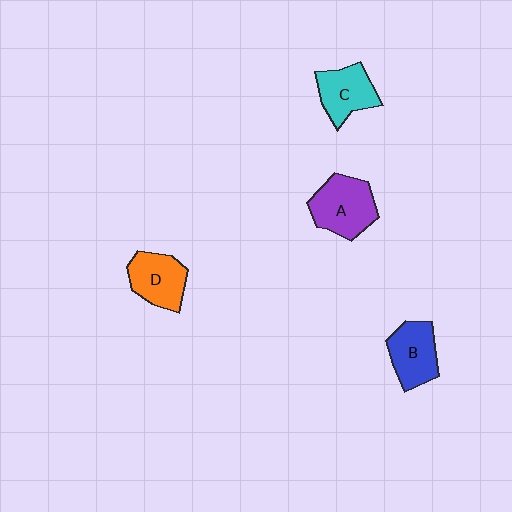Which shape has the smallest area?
Shape C (cyan).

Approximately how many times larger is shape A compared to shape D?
Approximately 1.2 times.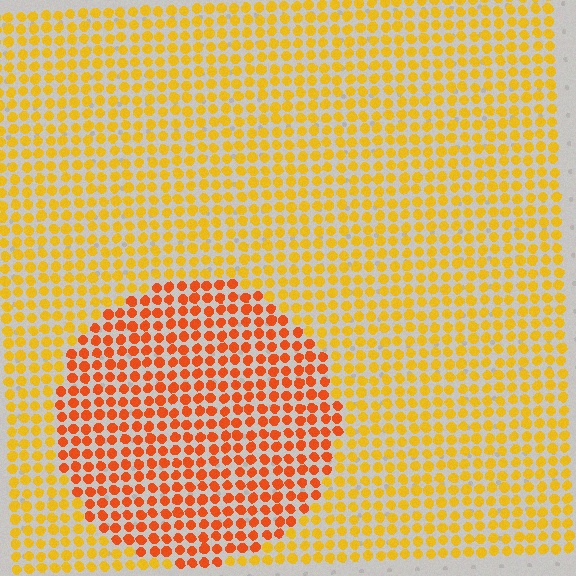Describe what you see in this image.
The image is filled with small yellow elements in a uniform arrangement. A circle-shaped region is visible where the elements are tinted to a slightly different hue, forming a subtle color boundary.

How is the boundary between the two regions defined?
The boundary is defined purely by a slight shift in hue (about 32 degrees). Spacing, size, and orientation are identical on both sides.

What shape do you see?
I see a circle.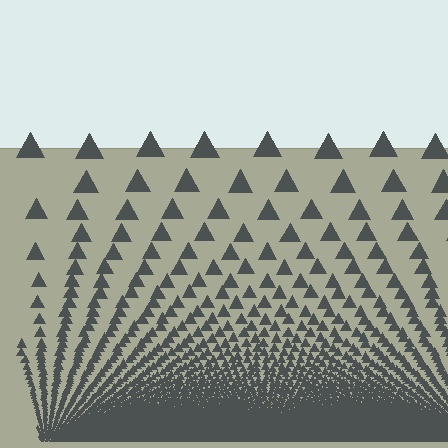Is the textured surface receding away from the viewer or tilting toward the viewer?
The surface appears to tilt toward the viewer. Texture elements get larger and sparser toward the top.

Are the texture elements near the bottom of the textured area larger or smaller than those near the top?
Smaller. The gradient is inverted — elements near the bottom are smaller and denser.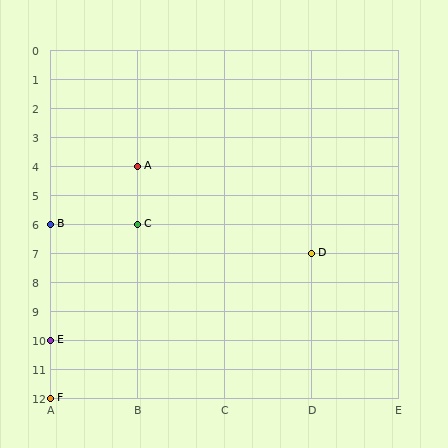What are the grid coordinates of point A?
Point A is at grid coordinates (B, 4).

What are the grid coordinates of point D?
Point D is at grid coordinates (D, 7).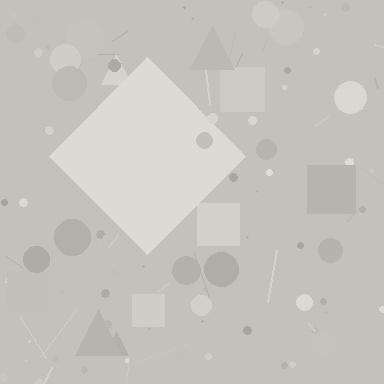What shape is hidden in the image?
A diamond is hidden in the image.